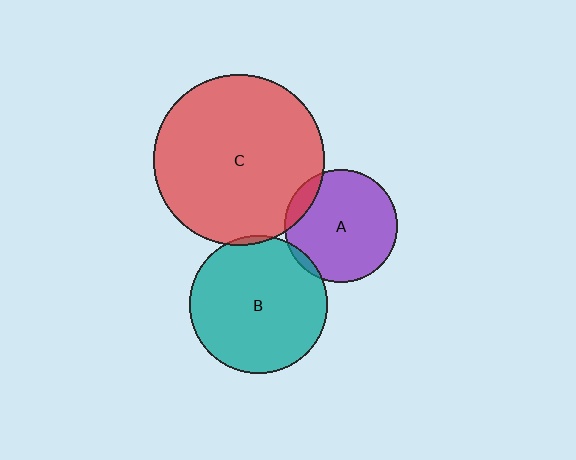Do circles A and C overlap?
Yes.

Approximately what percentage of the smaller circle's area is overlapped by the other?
Approximately 10%.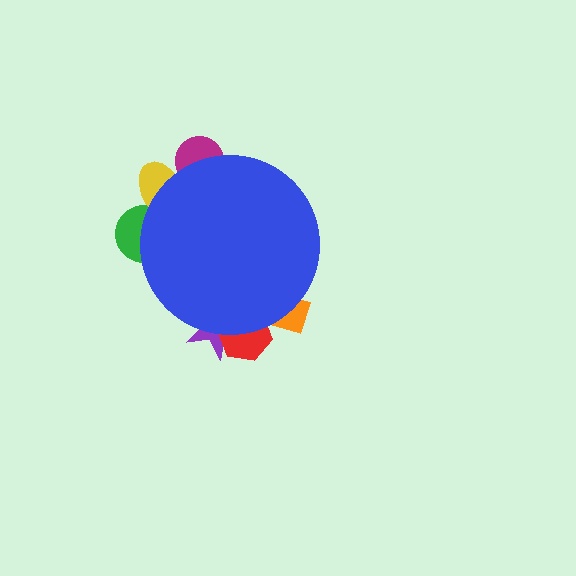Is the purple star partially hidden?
Yes, the purple star is partially hidden behind the blue circle.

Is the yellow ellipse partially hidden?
Yes, the yellow ellipse is partially hidden behind the blue circle.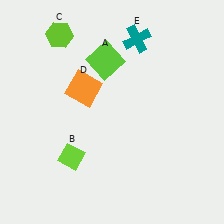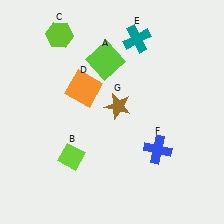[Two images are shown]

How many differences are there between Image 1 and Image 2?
There are 2 differences between the two images.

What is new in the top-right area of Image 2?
A brown star (G) was added in the top-right area of Image 2.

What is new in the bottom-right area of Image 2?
A blue cross (F) was added in the bottom-right area of Image 2.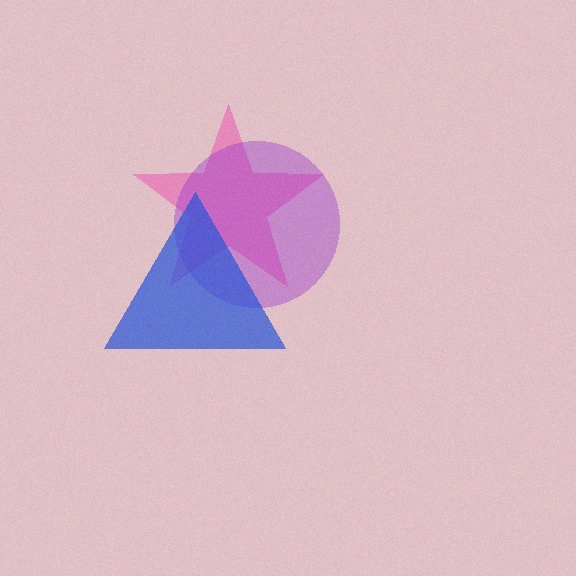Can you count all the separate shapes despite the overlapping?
Yes, there are 3 separate shapes.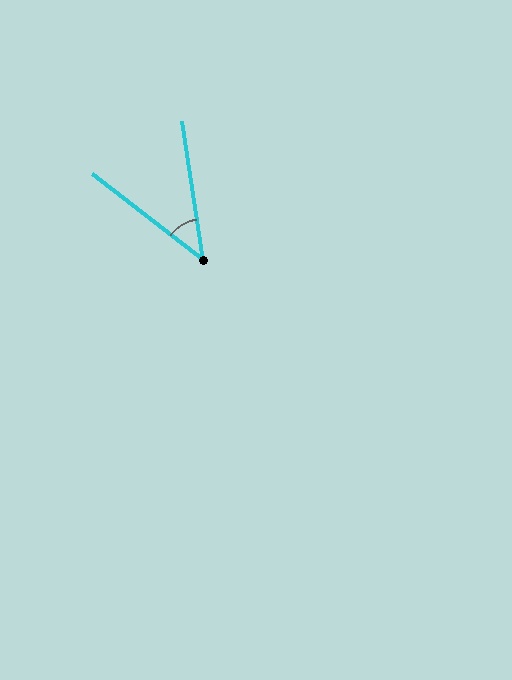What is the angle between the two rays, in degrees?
Approximately 44 degrees.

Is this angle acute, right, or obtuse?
It is acute.